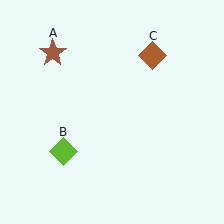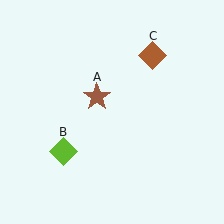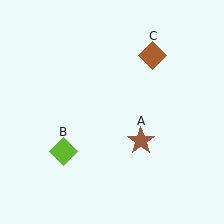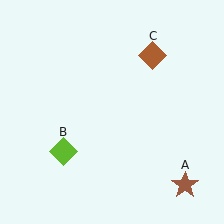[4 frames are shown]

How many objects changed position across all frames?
1 object changed position: brown star (object A).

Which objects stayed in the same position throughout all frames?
Lime diamond (object B) and brown diamond (object C) remained stationary.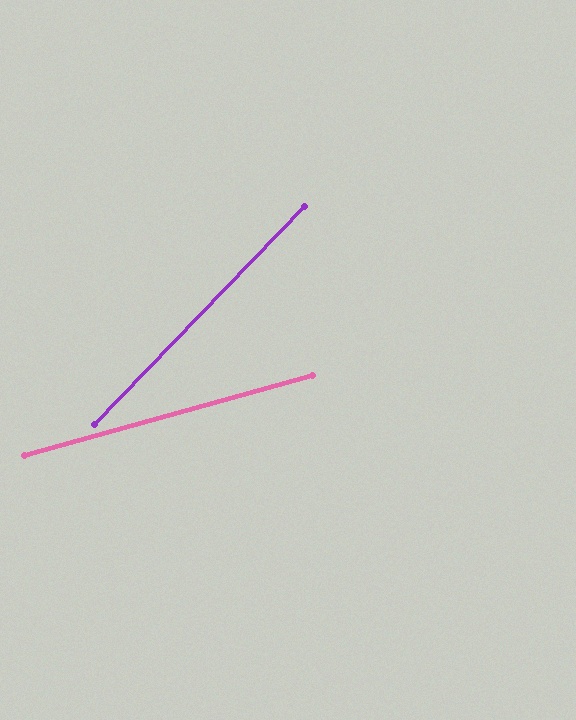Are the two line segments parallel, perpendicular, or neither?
Neither parallel nor perpendicular — they differ by about 31°.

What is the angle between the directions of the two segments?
Approximately 31 degrees.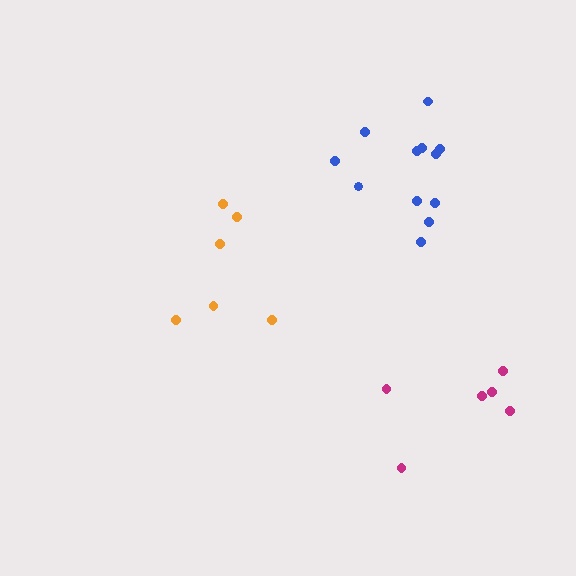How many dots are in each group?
Group 1: 6 dots, Group 2: 6 dots, Group 3: 12 dots (24 total).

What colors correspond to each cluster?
The clusters are colored: magenta, orange, blue.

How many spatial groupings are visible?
There are 3 spatial groupings.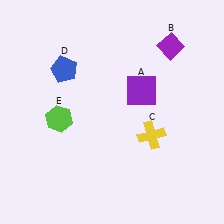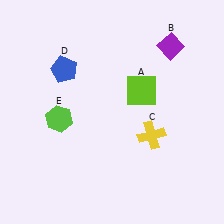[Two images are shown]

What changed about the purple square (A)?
In Image 1, A is purple. In Image 2, it changed to lime.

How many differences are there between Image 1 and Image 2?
There is 1 difference between the two images.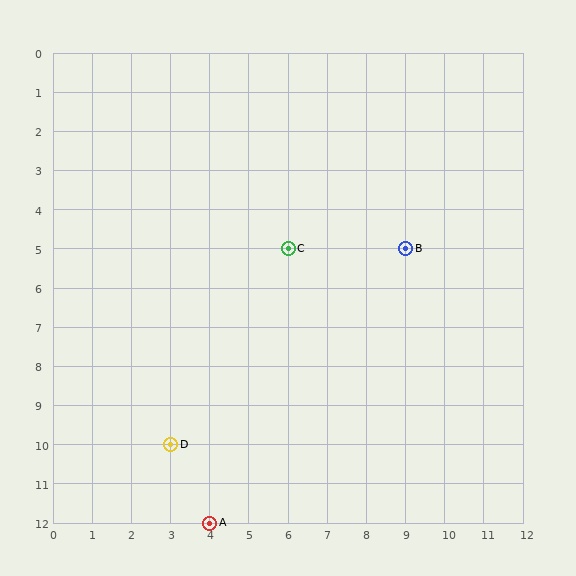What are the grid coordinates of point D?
Point D is at grid coordinates (3, 10).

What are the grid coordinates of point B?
Point B is at grid coordinates (9, 5).